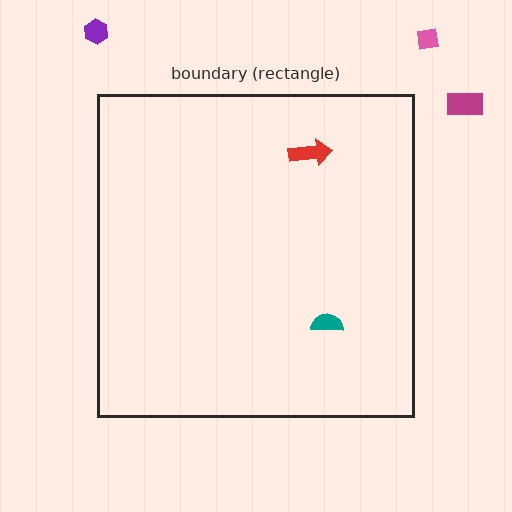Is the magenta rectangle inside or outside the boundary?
Outside.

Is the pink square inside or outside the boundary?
Outside.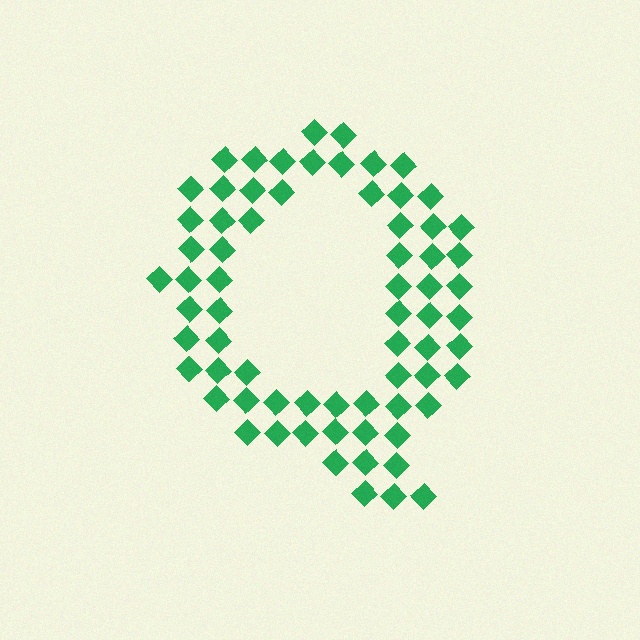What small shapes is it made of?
It is made of small diamonds.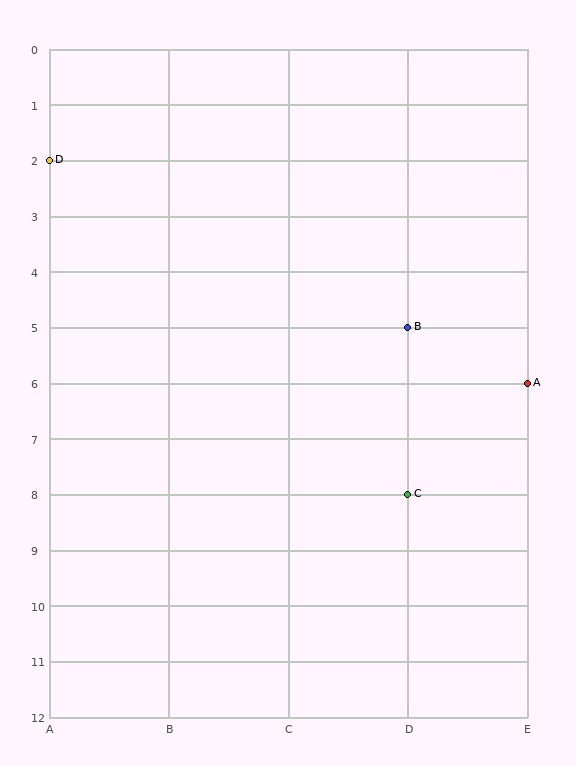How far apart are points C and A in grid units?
Points C and A are 1 column and 2 rows apart (about 2.2 grid units diagonally).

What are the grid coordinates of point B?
Point B is at grid coordinates (D, 5).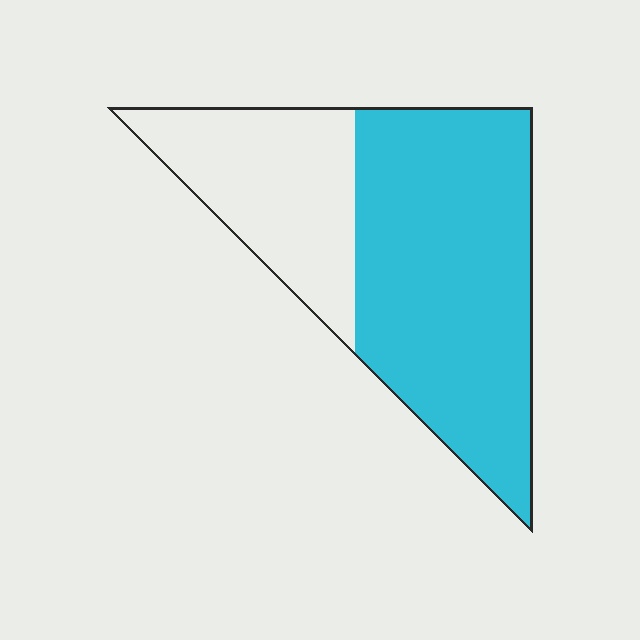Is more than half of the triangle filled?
Yes.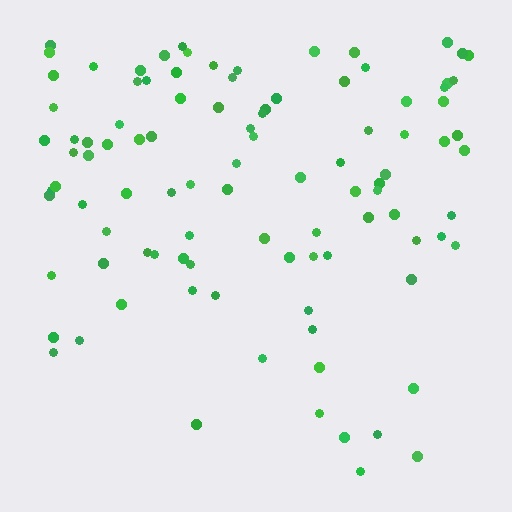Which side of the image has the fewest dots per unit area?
The bottom.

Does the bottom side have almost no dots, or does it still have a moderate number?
Still a moderate number, just noticeably fewer than the top.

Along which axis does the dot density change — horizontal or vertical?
Vertical.